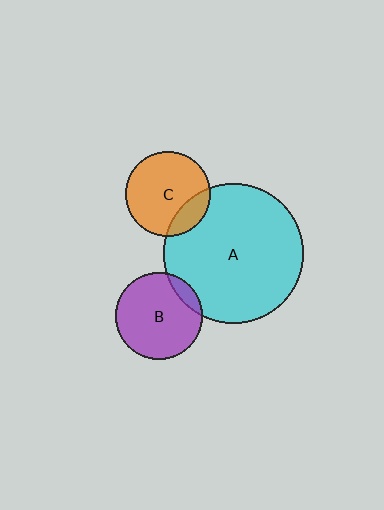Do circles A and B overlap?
Yes.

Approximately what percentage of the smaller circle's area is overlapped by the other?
Approximately 10%.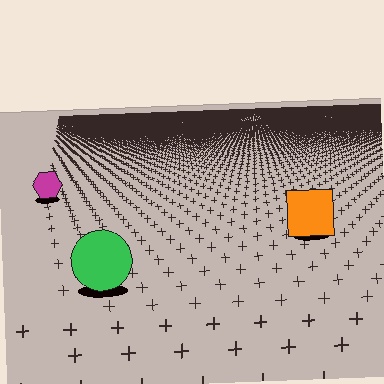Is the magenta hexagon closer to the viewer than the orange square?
No. The orange square is closer — you can tell from the texture gradient: the ground texture is coarser near it.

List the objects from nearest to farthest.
From nearest to farthest: the green circle, the orange square, the magenta hexagon.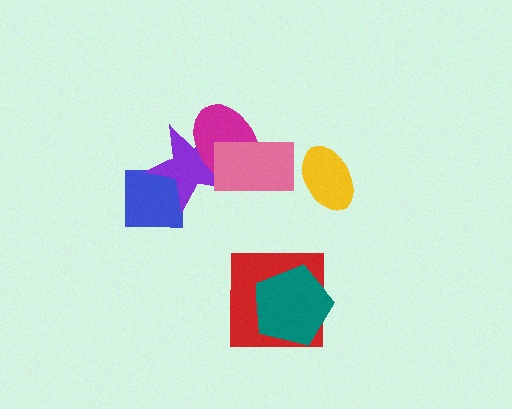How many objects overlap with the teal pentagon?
1 object overlaps with the teal pentagon.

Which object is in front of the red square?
The teal pentagon is in front of the red square.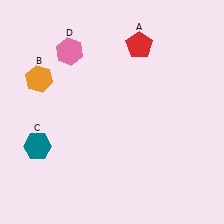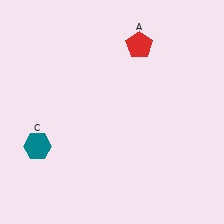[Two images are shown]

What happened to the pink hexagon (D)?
The pink hexagon (D) was removed in Image 2. It was in the top-left area of Image 1.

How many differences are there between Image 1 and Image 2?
There are 2 differences between the two images.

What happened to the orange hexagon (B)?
The orange hexagon (B) was removed in Image 2. It was in the top-left area of Image 1.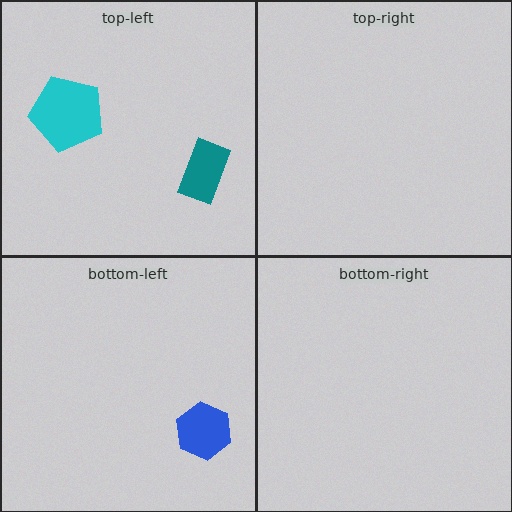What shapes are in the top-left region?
The cyan pentagon, the teal rectangle.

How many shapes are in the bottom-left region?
1.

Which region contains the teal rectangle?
The top-left region.